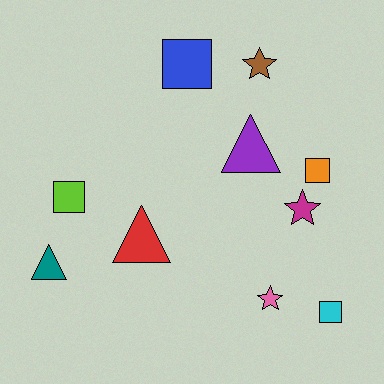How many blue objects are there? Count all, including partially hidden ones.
There is 1 blue object.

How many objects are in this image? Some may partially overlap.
There are 10 objects.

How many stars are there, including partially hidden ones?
There are 3 stars.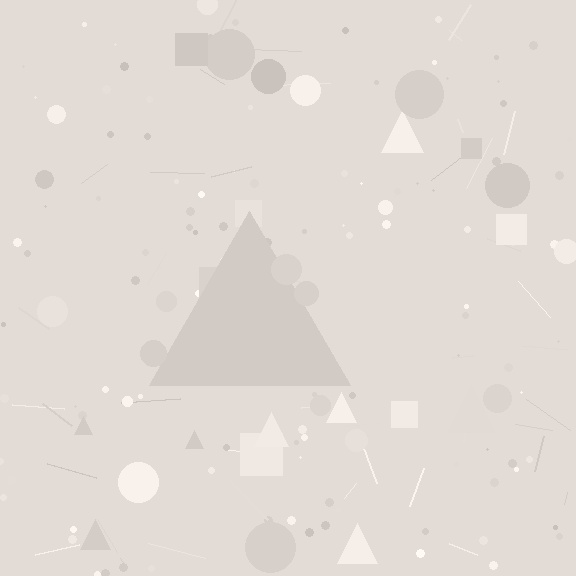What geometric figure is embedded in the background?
A triangle is embedded in the background.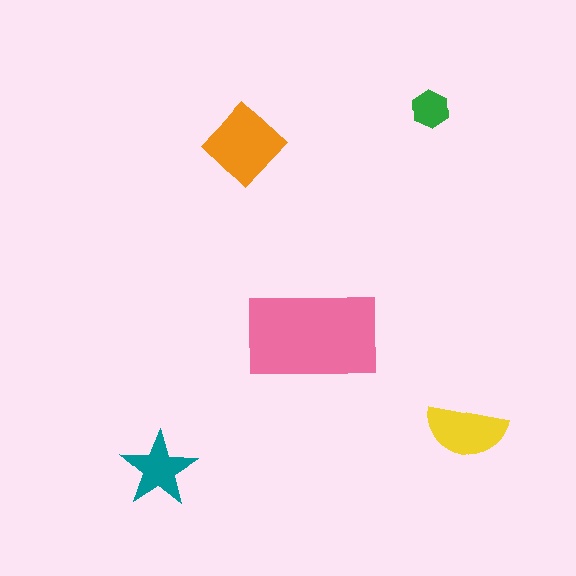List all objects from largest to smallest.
The pink rectangle, the orange diamond, the yellow semicircle, the teal star, the green hexagon.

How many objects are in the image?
There are 5 objects in the image.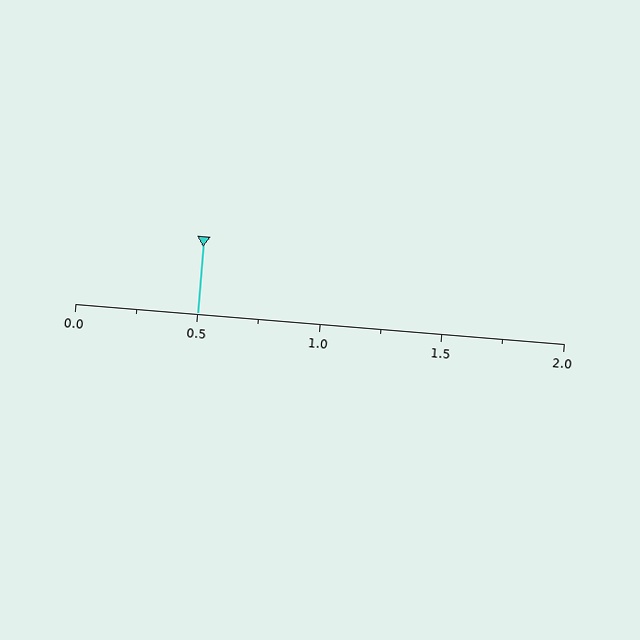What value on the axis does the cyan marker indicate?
The marker indicates approximately 0.5.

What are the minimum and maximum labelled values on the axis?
The axis runs from 0.0 to 2.0.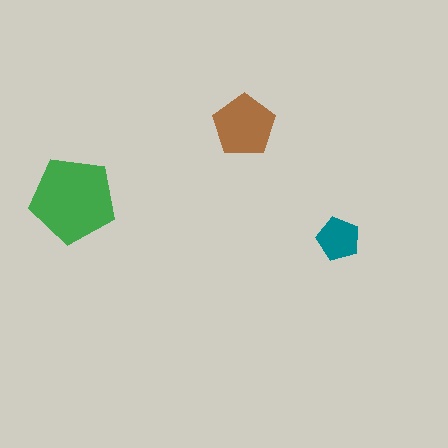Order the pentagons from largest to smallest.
the green one, the brown one, the teal one.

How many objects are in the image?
There are 3 objects in the image.